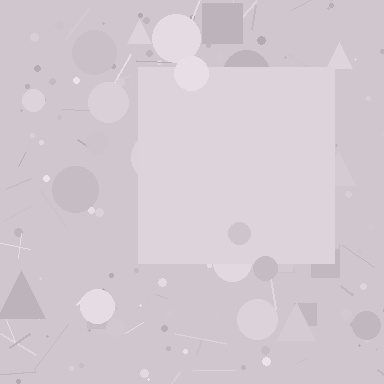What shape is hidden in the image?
A square is hidden in the image.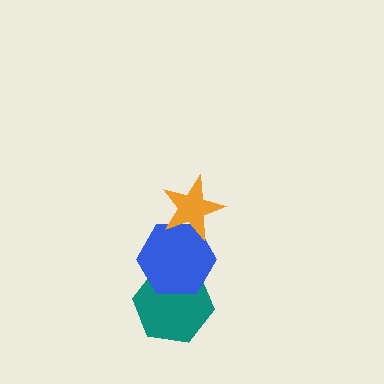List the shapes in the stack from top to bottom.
From top to bottom: the orange star, the blue hexagon, the teal hexagon.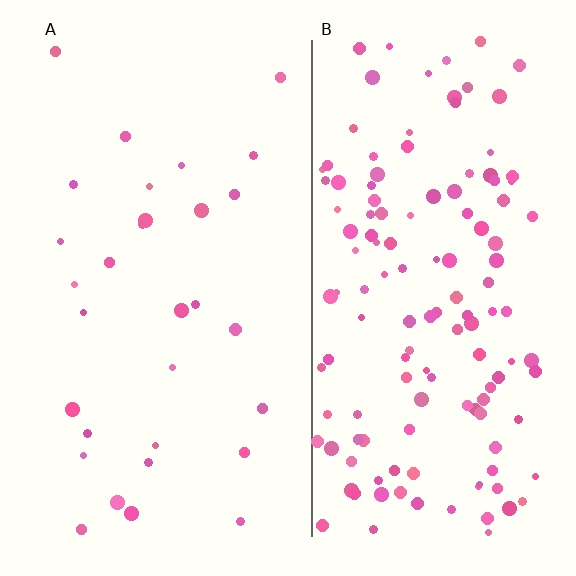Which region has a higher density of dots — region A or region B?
B (the right).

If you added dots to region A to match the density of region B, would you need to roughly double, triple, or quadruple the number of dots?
Approximately quadruple.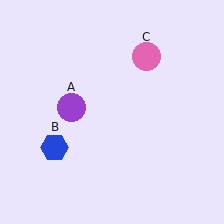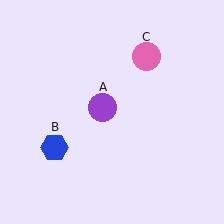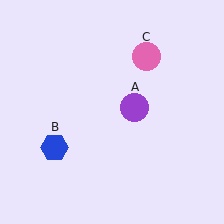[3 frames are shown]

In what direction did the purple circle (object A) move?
The purple circle (object A) moved right.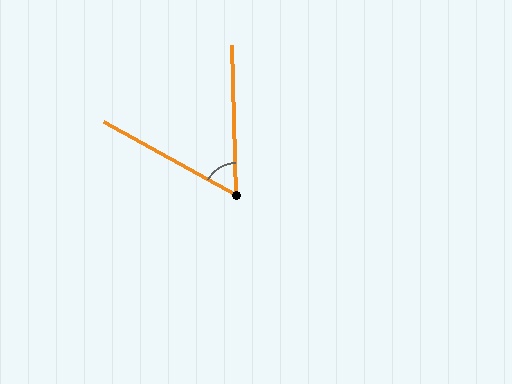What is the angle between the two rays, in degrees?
Approximately 59 degrees.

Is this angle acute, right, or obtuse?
It is acute.